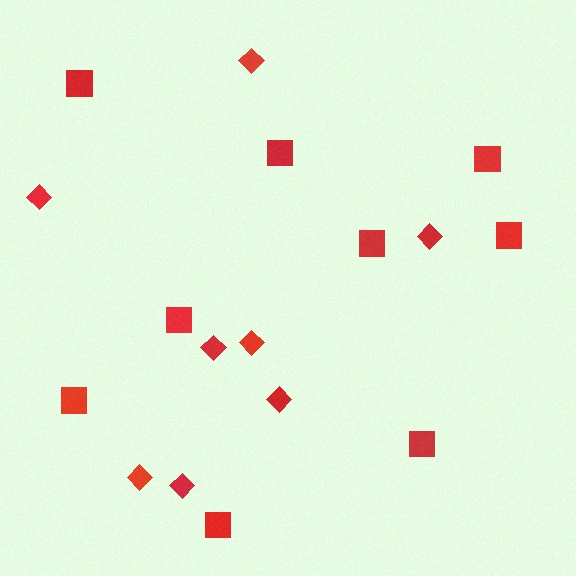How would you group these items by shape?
There are 2 groups: one group of diamonds (8) and one group of squares (9).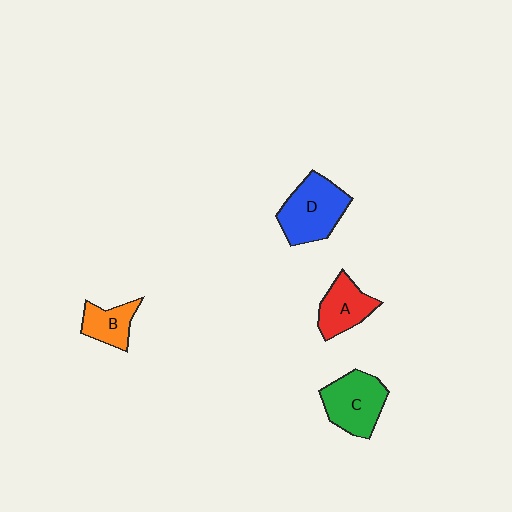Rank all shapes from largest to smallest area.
From largest to smallest: D (blue), C (green), A (red), B (orange).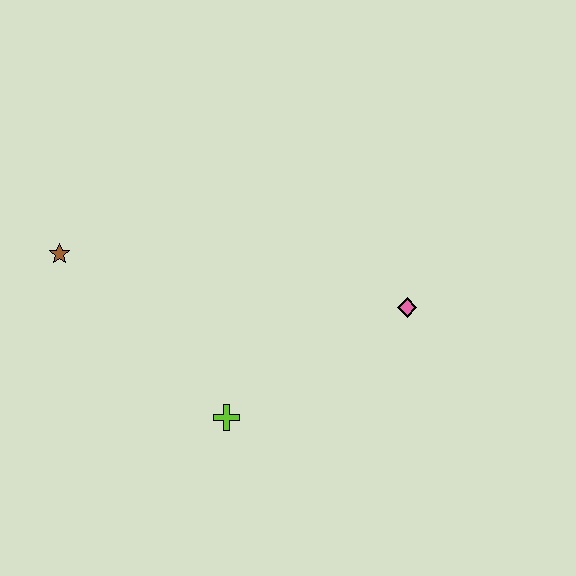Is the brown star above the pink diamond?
Yes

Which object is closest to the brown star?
The lime cross is closest to the brown star.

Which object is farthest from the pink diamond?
The brown star is farthest from the pink diamond.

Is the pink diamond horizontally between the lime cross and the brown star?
No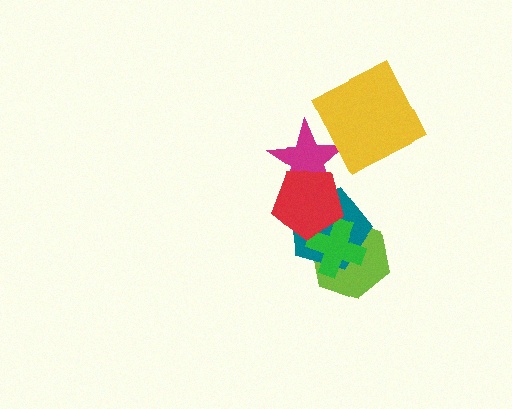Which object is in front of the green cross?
The red pentagon is in front of the green cross.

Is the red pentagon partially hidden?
No, no other shape covers it.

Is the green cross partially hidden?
Yes, it is partially covered by another shape.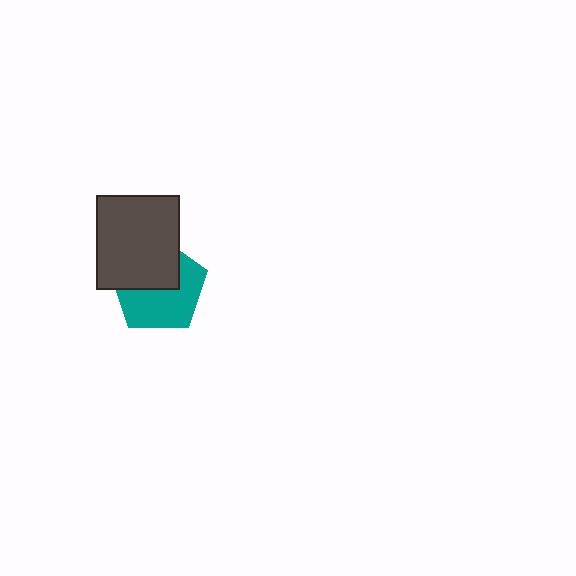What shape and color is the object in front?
The object in front is a dark gray rectangle.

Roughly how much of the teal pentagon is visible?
About half of it is visible (roughly 57%).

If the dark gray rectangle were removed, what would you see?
You would see the complete teal pentagon.